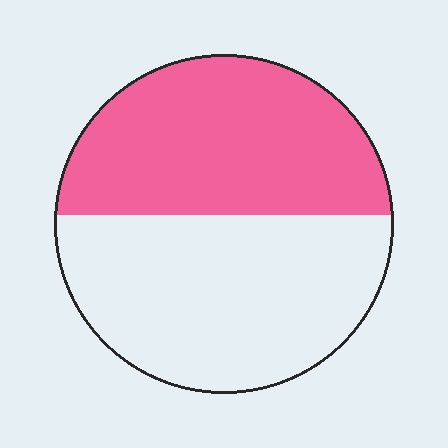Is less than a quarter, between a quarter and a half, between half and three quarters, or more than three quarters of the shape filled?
Between a quarter and a half.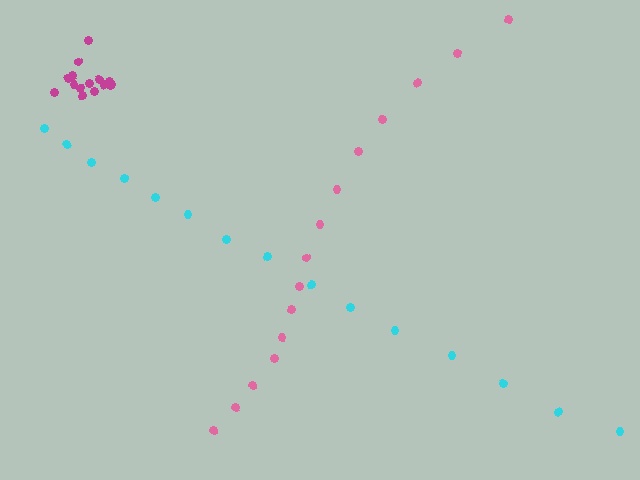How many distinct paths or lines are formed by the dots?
There are 3 distinct paths.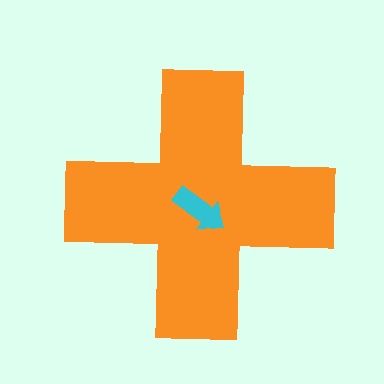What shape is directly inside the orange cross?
The cyan arrow.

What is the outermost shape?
The orange cross.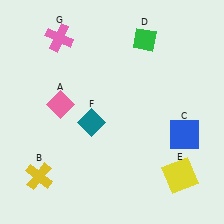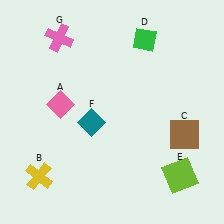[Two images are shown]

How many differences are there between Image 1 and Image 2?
There are 2 differences between the two images.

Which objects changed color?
C changed from blue to brown. E changed from yellow to lime.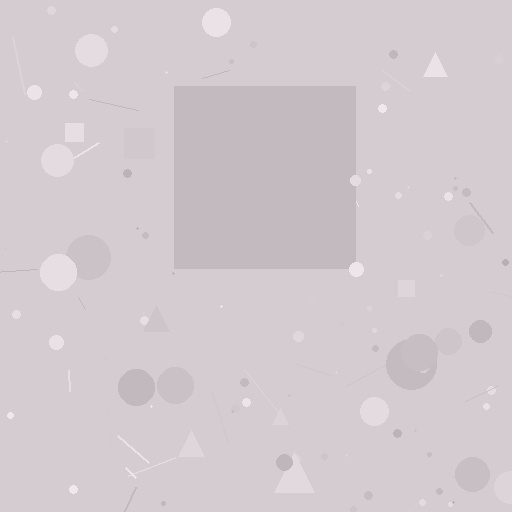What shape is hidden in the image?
A square is hidden in the image.